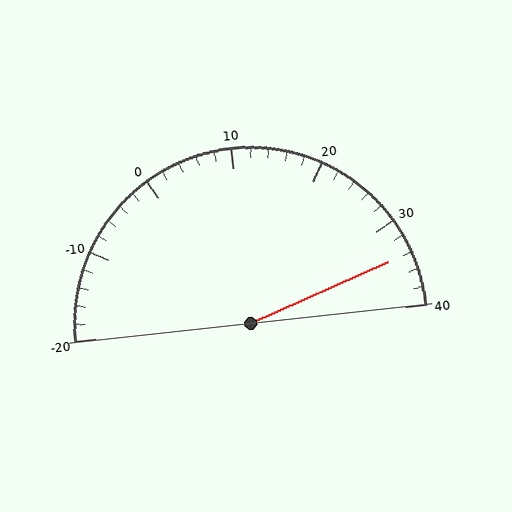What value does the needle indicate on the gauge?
The needle indicates approximately 34.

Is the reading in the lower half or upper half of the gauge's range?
The reading is in the upper half of the range (-20 to 40).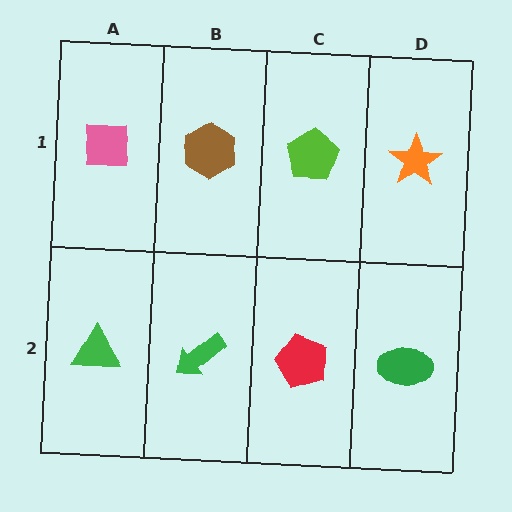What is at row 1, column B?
A brown hexagon.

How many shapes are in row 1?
4 shapes.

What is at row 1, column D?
An orange star.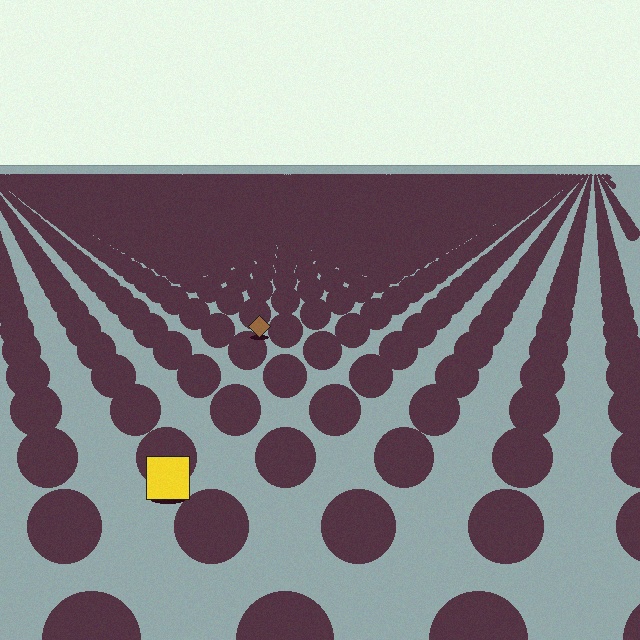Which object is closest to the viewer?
The yellow square is closest. The texture marks near it are larger and more spread out.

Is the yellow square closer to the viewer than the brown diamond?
Yes. The yellow square is closer — you can tell from the texture gradient: the ground texture is coarser near it.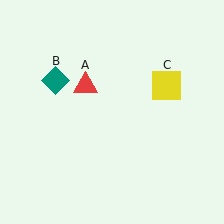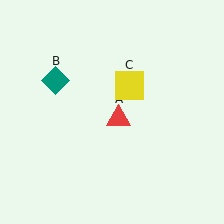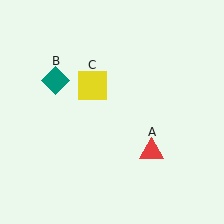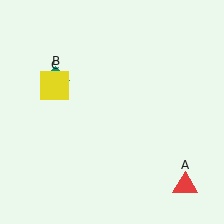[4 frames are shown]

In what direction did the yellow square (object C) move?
The yellow square (object C) moved left.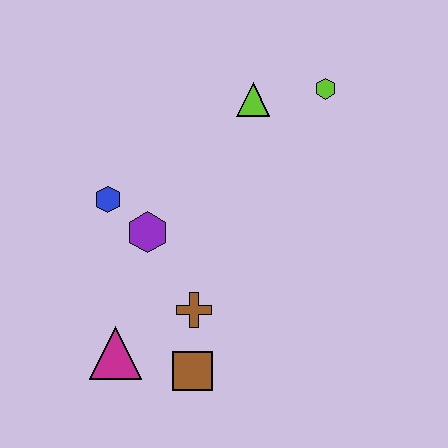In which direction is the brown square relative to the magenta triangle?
The brown square is to the right of the magenta triangle.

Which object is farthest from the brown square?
The lime hexagon is farthest from the brown square.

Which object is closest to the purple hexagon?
The blue hexagon is closest to the purple hexagon.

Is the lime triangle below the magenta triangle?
No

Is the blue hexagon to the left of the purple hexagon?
Yes